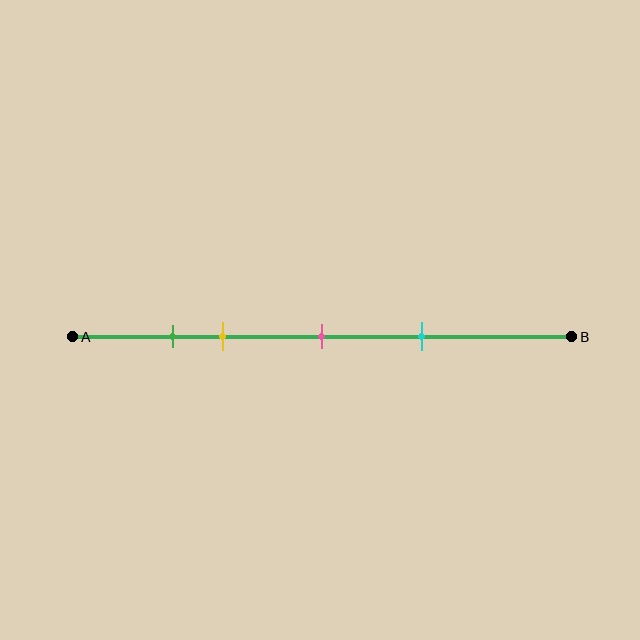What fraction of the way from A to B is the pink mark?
The pink mark is approximately 50% (0.5) of the way from A to B.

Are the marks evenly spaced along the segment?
No, the marks are not evenly spaced.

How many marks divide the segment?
There are 4 marks dividing the segment.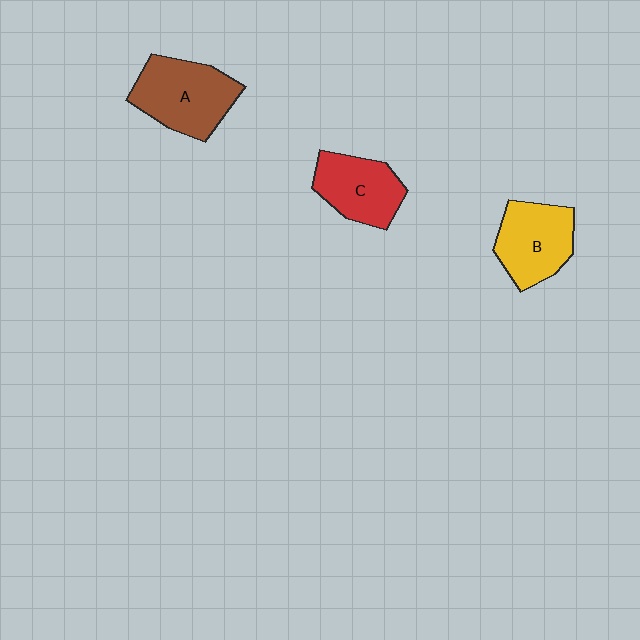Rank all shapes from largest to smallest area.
From largest to smallest: A (brown), B (yellow), C (red).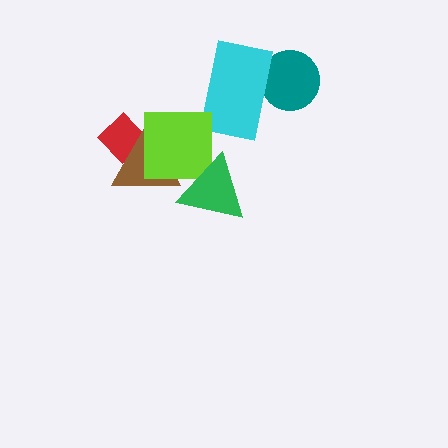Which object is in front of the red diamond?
The brown triangle is in front of the red diamond.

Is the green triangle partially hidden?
No, no other shape covers it.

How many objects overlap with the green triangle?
2 objects overlap with the green triangle.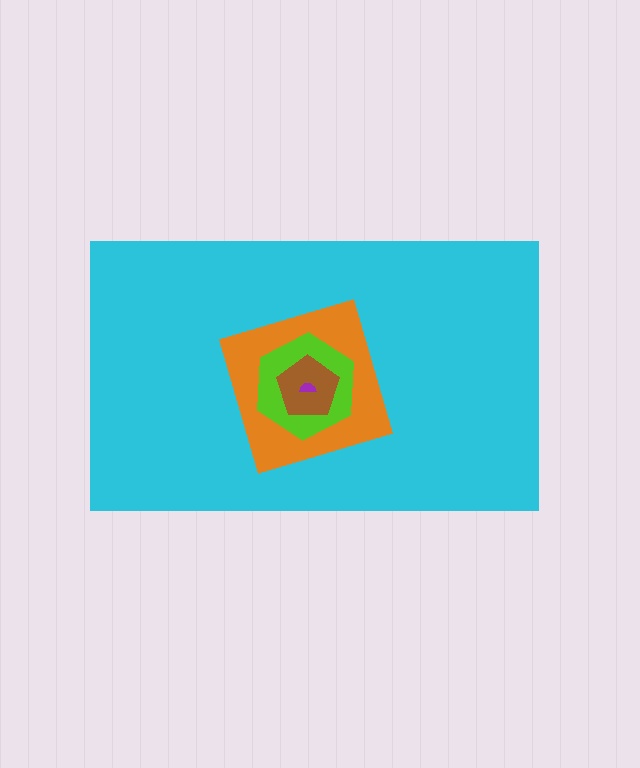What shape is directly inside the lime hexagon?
The brown pentagon.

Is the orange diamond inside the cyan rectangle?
Yes.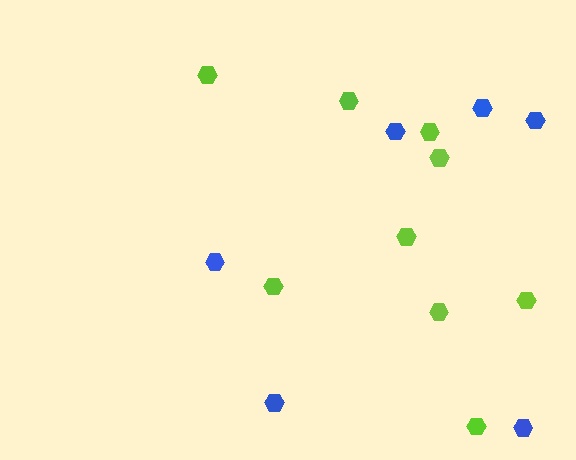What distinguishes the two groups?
There are 2 groups: one group of lime hexagons (9) and one group of blue hexagons (6).